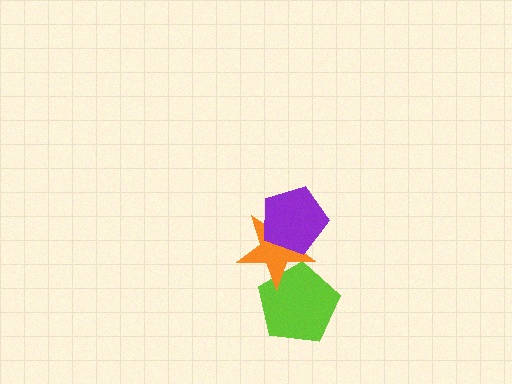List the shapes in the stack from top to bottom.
From top to bottom: the purple pentagon, the orange star, the lime pentagon.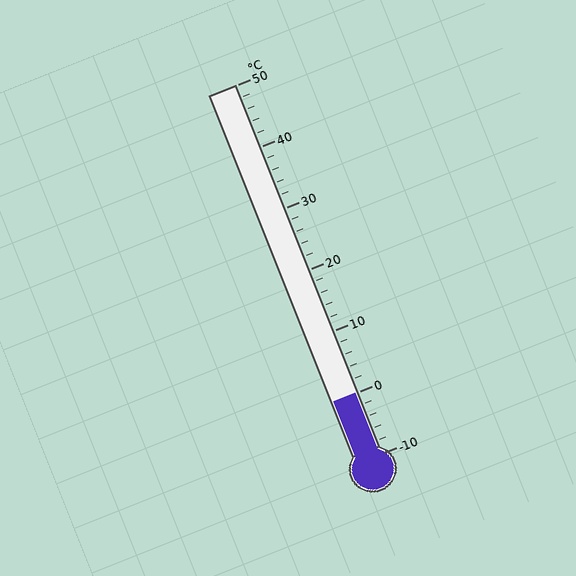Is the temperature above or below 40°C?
The temperature is below 40°C.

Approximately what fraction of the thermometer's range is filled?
The thermometer is filled to approximately 15% of its range.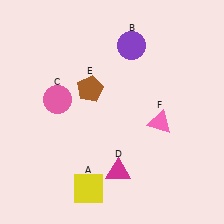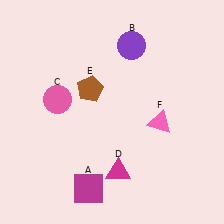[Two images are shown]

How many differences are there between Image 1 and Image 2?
There is 1 difference between the two images.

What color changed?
The square (A) changed from yellow in Image 1 to magenta in Image 2.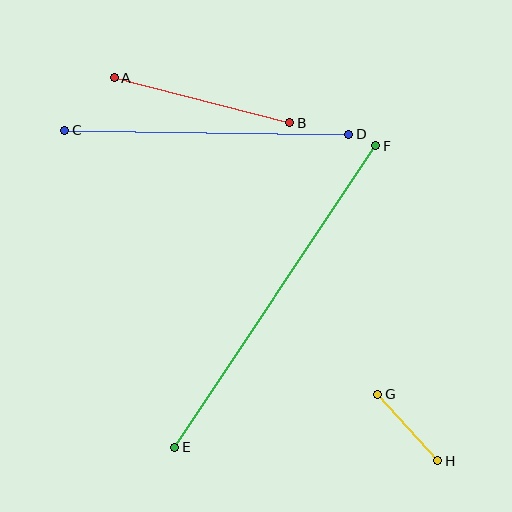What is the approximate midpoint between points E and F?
The midpoint is at approximately (275, 297) pixels.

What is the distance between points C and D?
The distance is approximately 284 pixels.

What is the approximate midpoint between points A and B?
The midpoint is at approximately (202, 100) pixels.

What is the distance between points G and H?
The distance is approximately 89 pixels.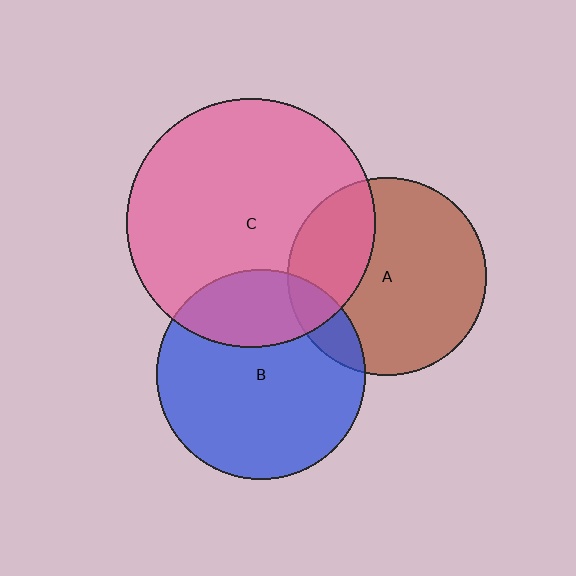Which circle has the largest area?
Circle C (pink).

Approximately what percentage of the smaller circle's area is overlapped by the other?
Approximately 25%.